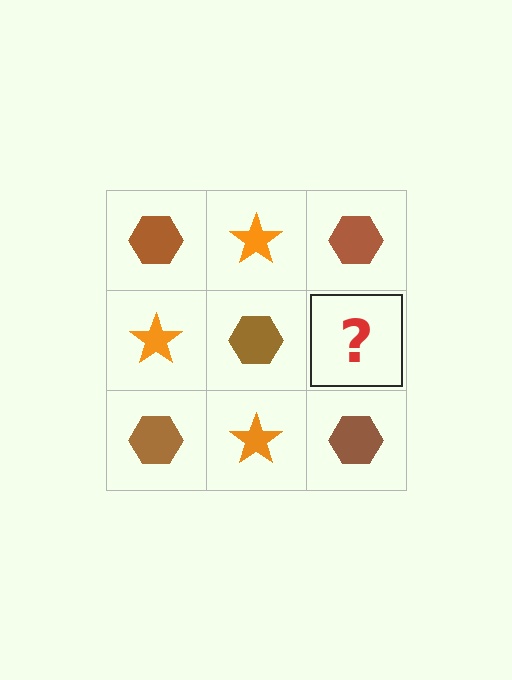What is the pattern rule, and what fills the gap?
The rule is that it alternates brown hexagon and orange star in a checkerboard pattern. The gap should be filled with an orange star.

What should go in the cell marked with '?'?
The missing cell should contain an orange star.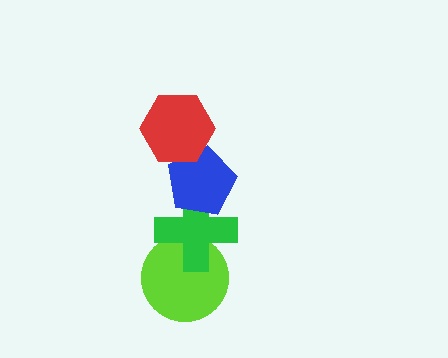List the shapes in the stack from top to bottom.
From top to bottom: the red hexagon, the blue pentagon, the green cross, the lime circle.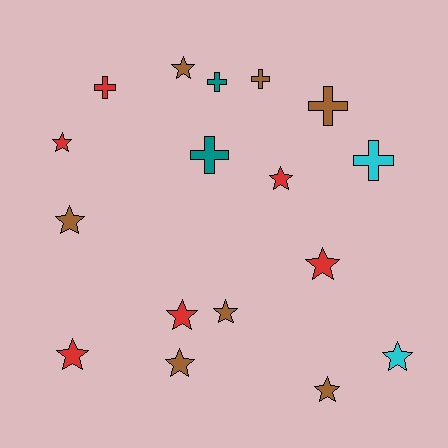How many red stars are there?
There are 5 red stars.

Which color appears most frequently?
Brown, with 7 objects.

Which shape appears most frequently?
Star, with 11 objects.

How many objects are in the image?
There are 17 objects.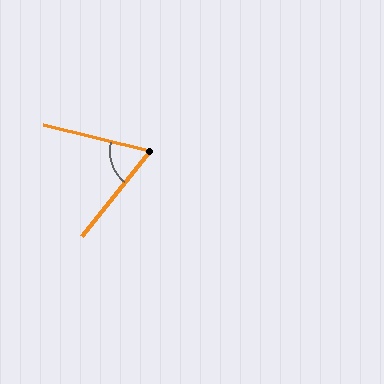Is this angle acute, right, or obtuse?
It is acute.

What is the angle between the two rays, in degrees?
Approximately 65 degrees.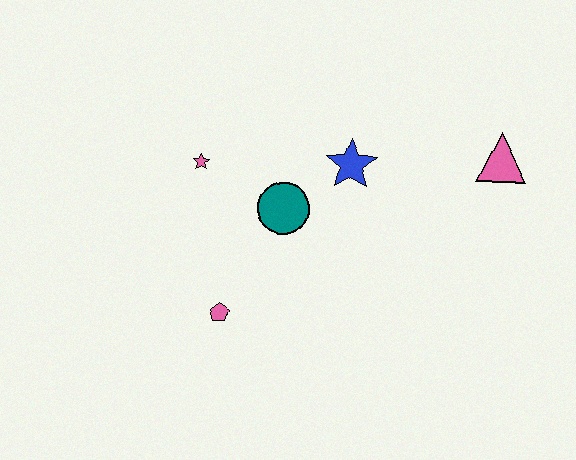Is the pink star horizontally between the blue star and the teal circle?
No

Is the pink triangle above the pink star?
Yes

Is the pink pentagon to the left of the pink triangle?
Yes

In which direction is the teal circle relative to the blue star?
The teal circle is to the left of the blue star.